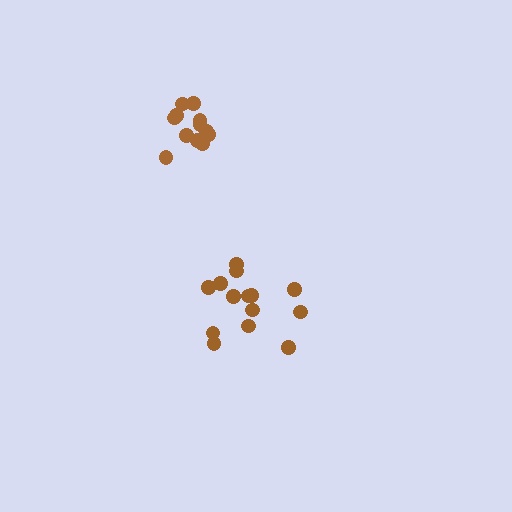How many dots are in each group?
Group 1: 12 dots, Group 2: 14 dots (26 total).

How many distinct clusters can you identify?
There are 2 distinct clusters.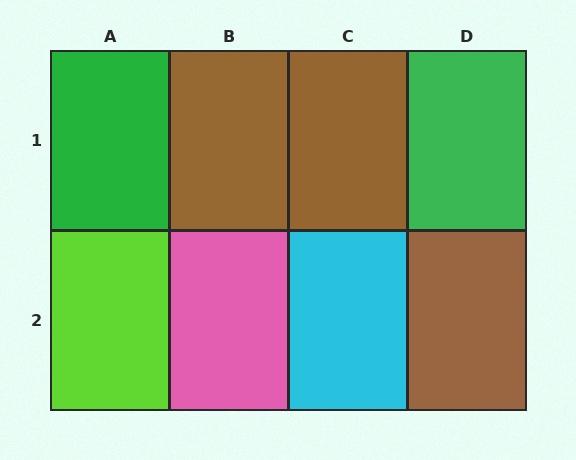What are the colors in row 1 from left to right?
Green, brown, brown, green.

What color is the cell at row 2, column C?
Cyan.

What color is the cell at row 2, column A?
Lime.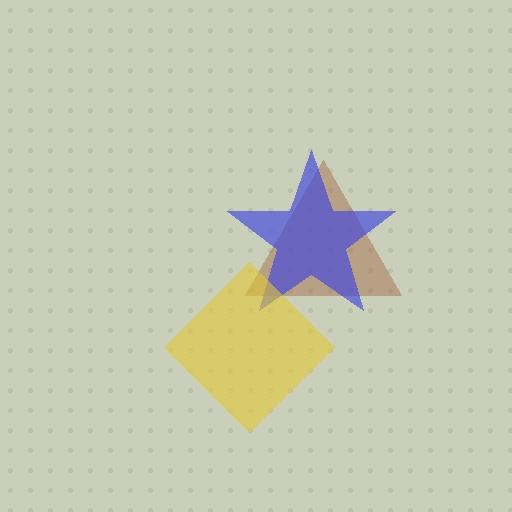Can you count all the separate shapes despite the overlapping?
Yes, there are 3 separate shapes.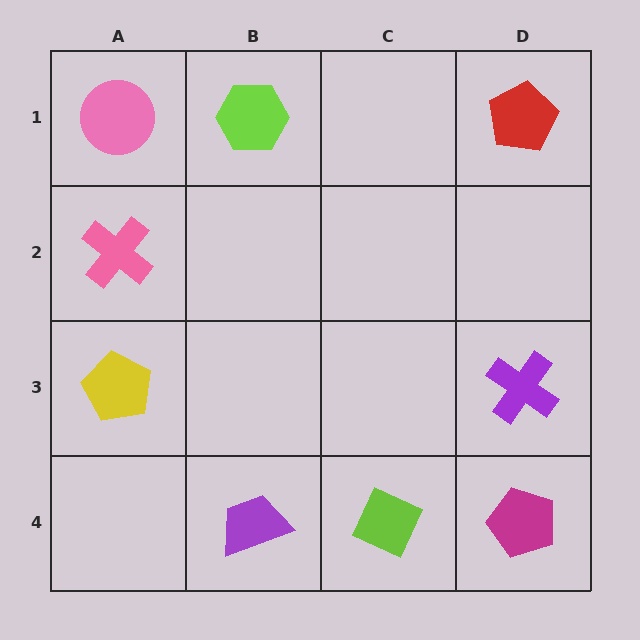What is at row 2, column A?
A pink cross.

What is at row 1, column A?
A pink circle.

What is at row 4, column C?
A lime diamond.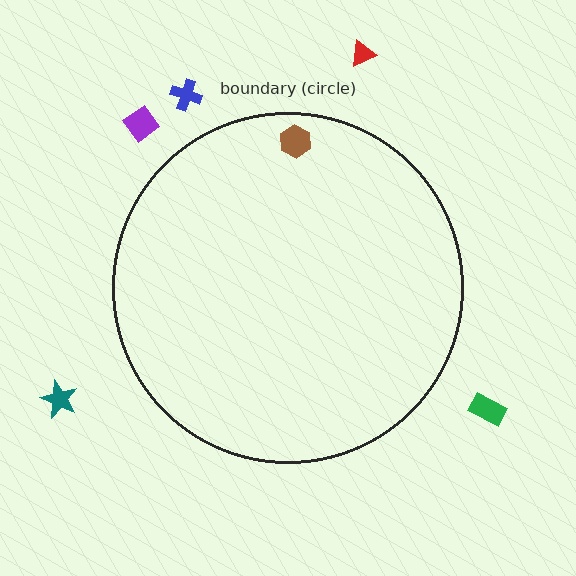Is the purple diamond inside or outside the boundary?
Outside.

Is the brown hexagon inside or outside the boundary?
Inside.